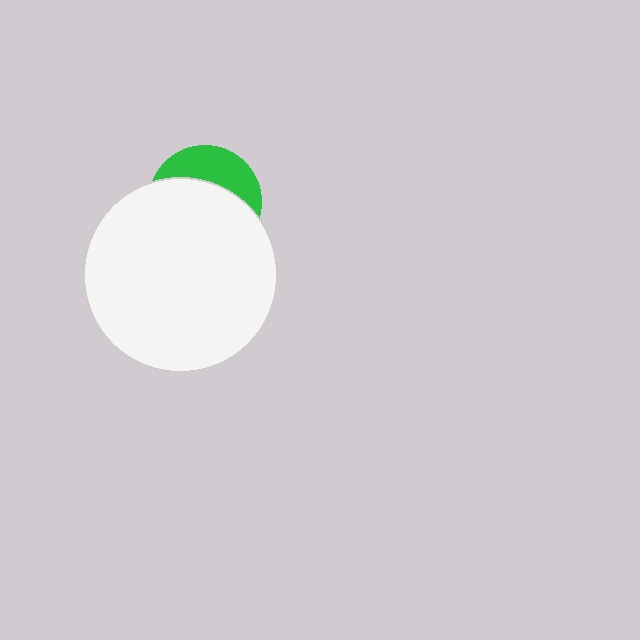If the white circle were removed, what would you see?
You would see the complete green circle.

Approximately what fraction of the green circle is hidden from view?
Roughly 67% of the green circle is hidden behind the white circle.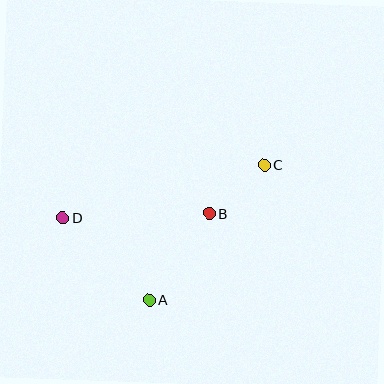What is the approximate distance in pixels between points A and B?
The distance between A and B is approximately 105 pixels.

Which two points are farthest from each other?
Points C and D are farthest from each other.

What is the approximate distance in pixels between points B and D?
The distance between B and D is approximately 147 pixels.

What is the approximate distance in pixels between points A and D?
The distance between A and D is approximately 119 pixels.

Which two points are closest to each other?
Points B and C are closest to each other.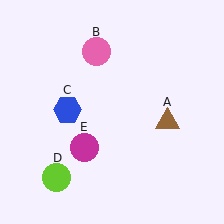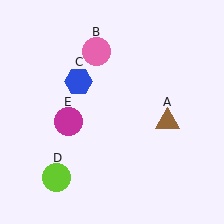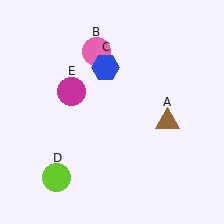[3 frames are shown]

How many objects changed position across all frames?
2 objects changed position: blue hexagon (object C), magenta circle (object E).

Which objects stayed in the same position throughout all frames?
Brown triangle (object A) and pink circle (object B) and lime circle (object D) remained stationary.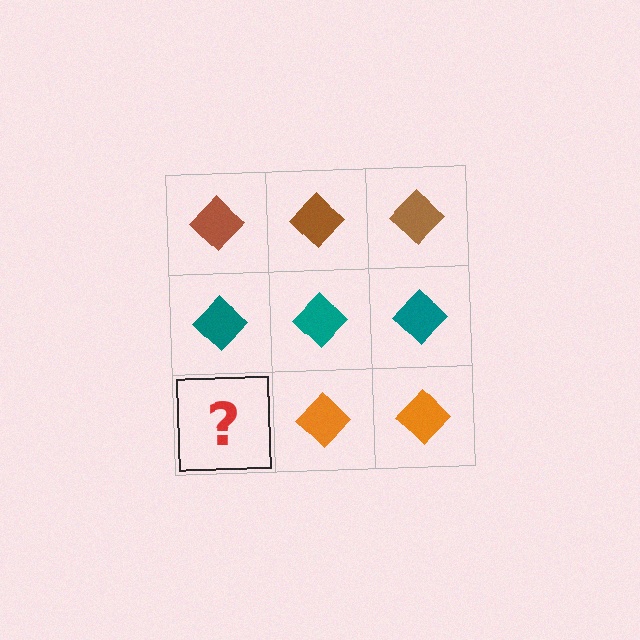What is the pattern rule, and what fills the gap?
The rule is that each row has a consistent color. The gap should be filled with an orange diamond.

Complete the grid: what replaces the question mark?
The question mark should be replaced with an orange diamond.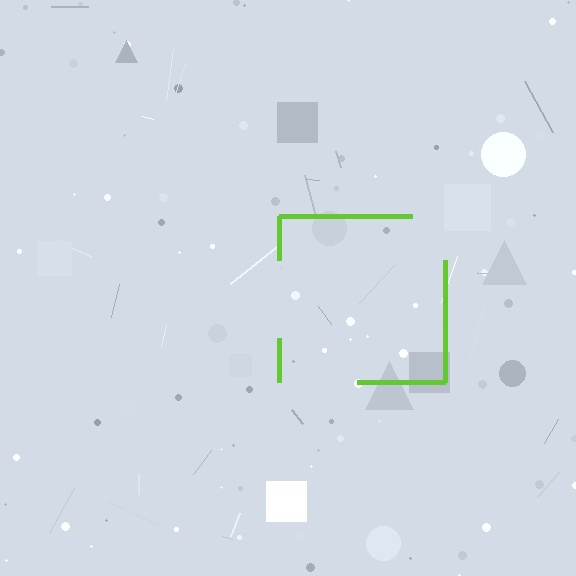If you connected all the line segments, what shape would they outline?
They would outline a square.